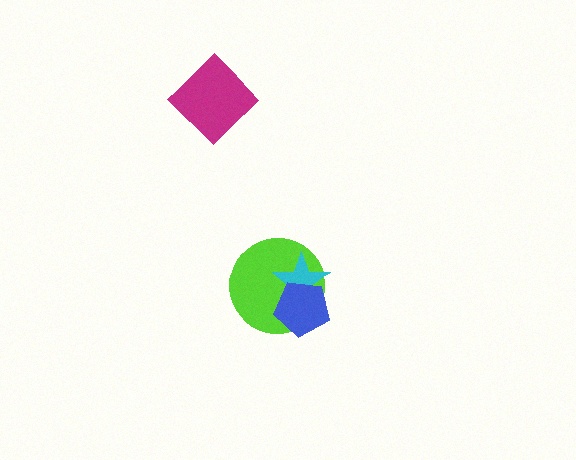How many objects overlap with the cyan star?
2 objects overlap with the cyan star.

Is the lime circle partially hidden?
Yes, it is partially covered by another shape.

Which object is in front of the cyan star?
The blue pentagon is in front of the cyan star.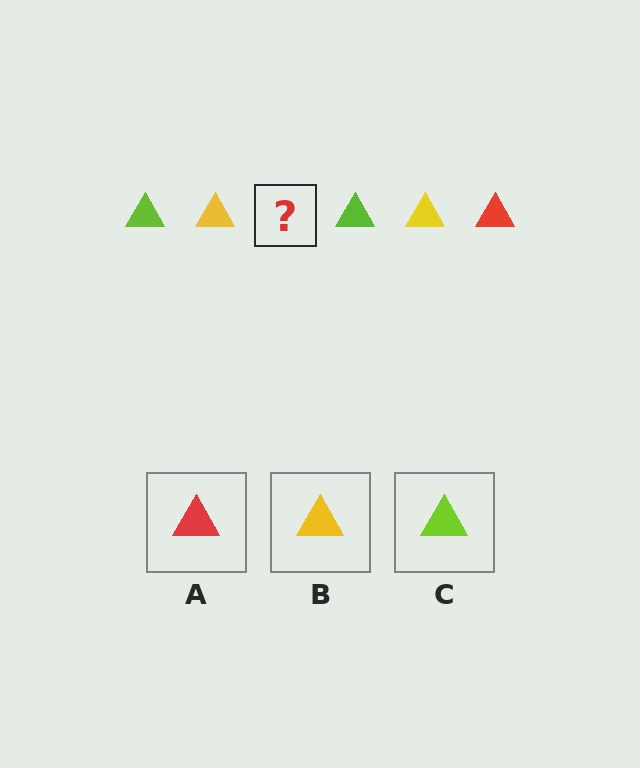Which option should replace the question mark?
Option A.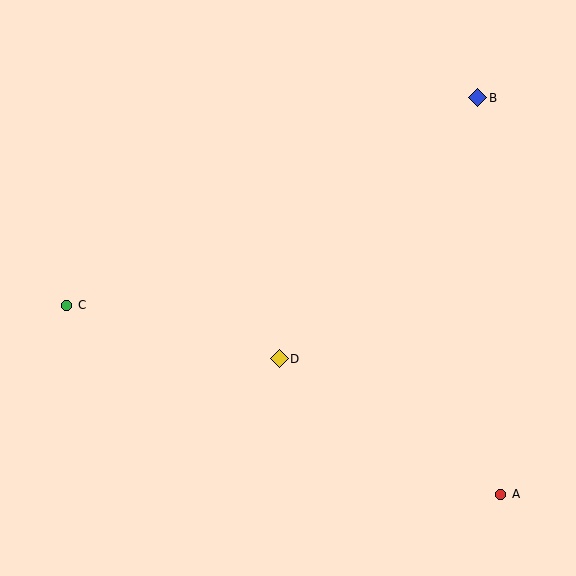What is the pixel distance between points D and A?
The distance between D and A is 260 pixels.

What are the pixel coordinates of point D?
Point D is at (279, 359).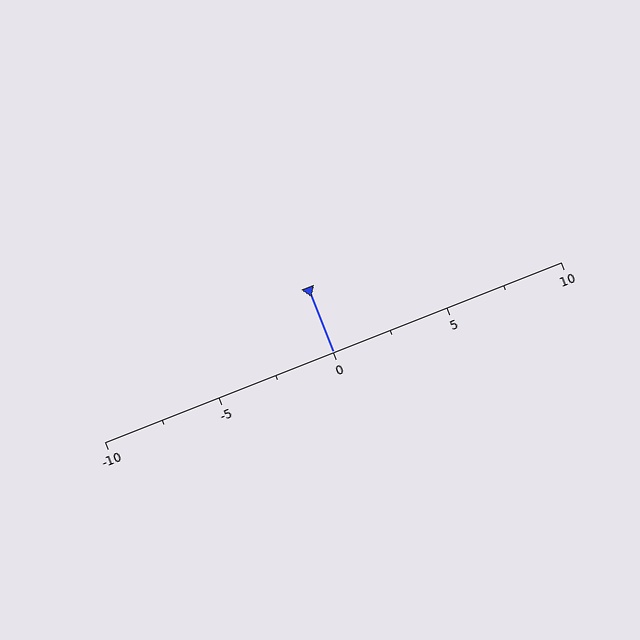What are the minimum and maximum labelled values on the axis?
The axis runs from -10 to 10.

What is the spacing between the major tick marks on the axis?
The major ticks are spaced 5 apart.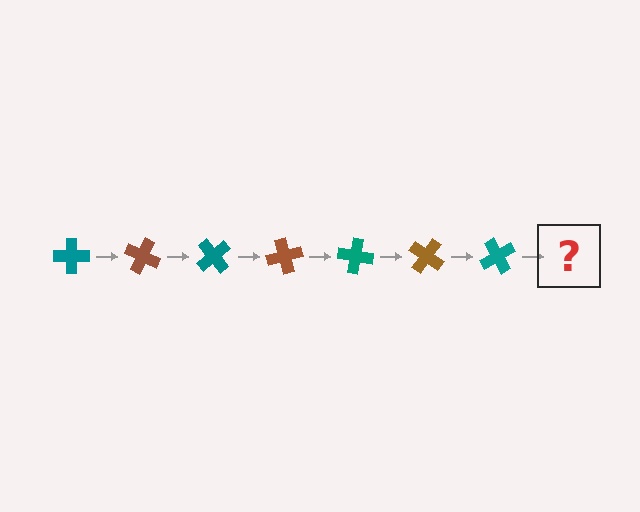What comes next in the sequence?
The next element should be a brown cross, rotated 175 degrees from the start.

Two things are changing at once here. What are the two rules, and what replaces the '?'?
The two rules are that it rotates 25 degrees each step and the color cycles through teal and brown. The '?' should be a brown cross, rotated 175 degrees from the start.